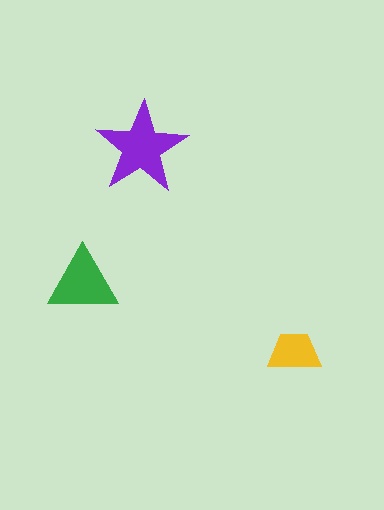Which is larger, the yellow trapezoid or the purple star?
The purple star.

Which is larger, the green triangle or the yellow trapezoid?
The green triangle.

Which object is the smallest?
The yellow trapezoid.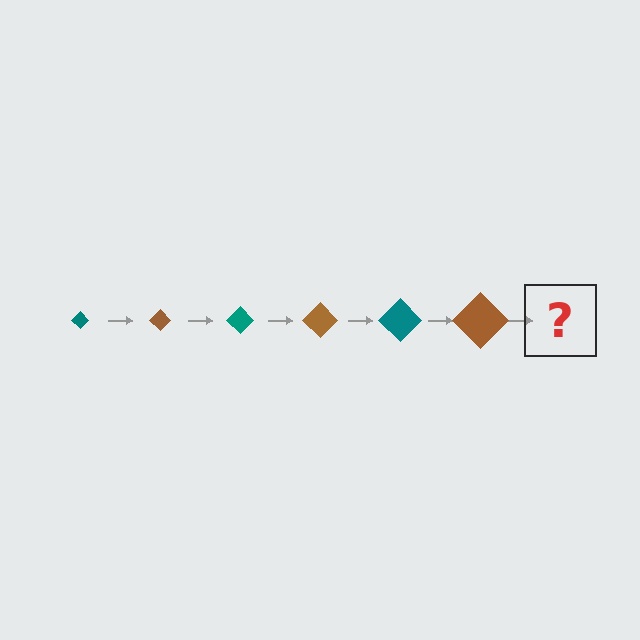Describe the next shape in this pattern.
It should be a teal diamond, larger than the previous one.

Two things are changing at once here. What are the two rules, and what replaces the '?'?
The two rules are that the diamond grows larger each step and the color cycles through teal and brown. The '?' should be a teal diamond, larger than the previous one.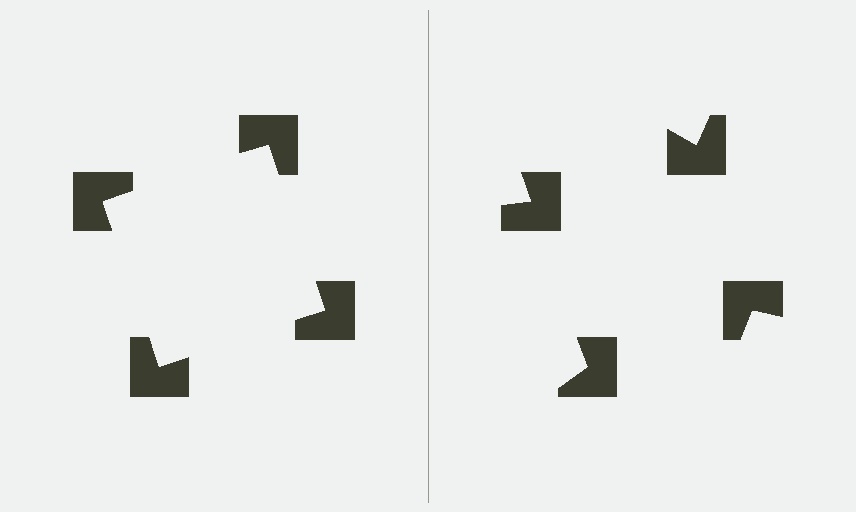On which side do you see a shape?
An illusory square appears on the left side. On the right side the wedge cuts are rotated, so no coherent shape forms.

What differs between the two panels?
The notched squares are positioned identically on both sides; only the wedge orientations differ. On the left they align to a square; on the right they are misaligned.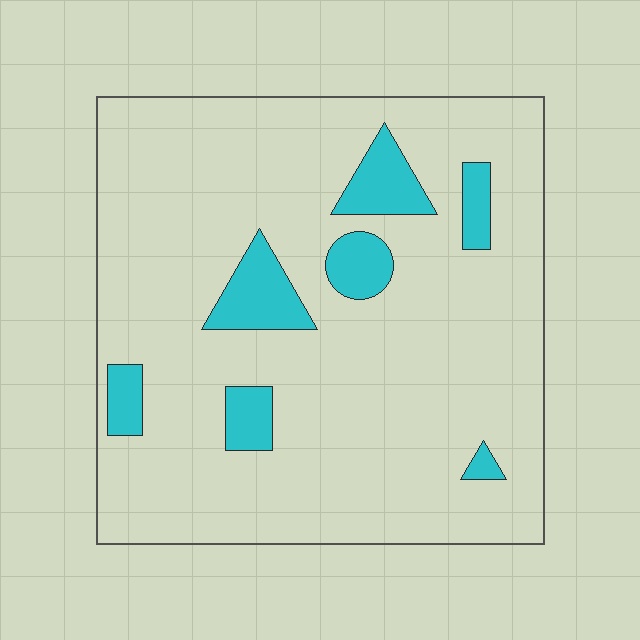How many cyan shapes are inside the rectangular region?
7.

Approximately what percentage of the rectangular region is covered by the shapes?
Approximately 10%.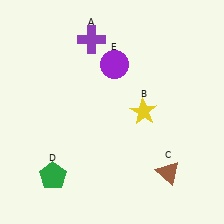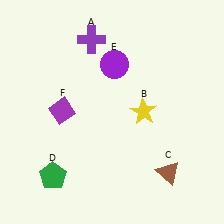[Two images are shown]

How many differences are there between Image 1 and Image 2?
There is 1 difference between the two images.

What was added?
A purple diamond (F) was added in Image 2.